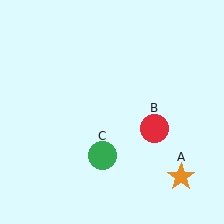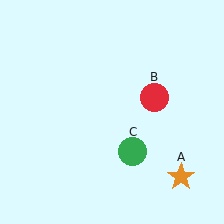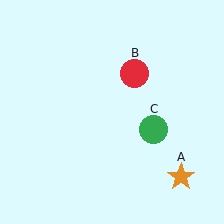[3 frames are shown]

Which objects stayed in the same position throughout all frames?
Orange star (object A) remained stationary.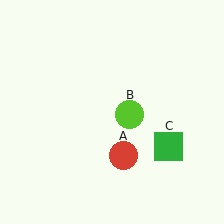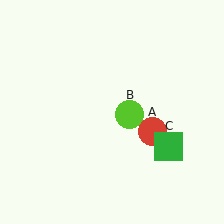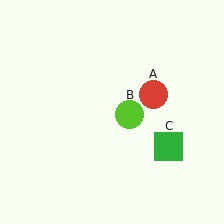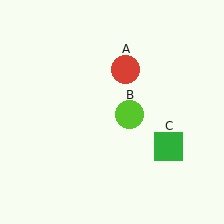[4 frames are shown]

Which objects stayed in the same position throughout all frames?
Lime circle (object B) and green square (object C) remained stationary.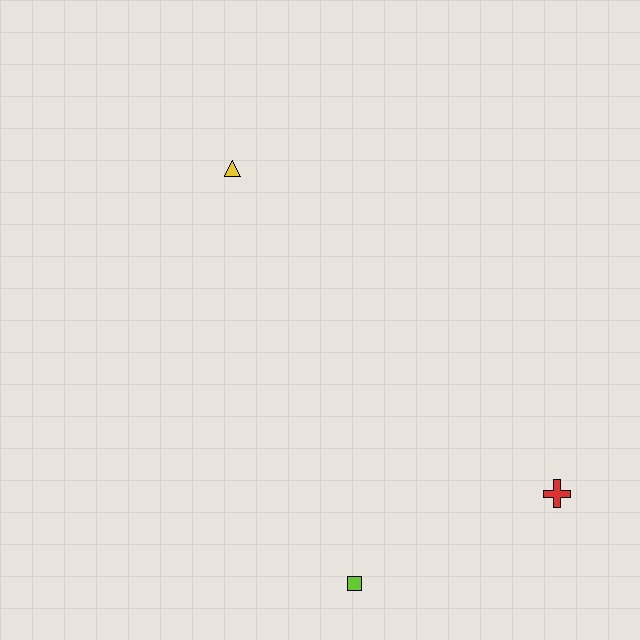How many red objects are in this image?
There is 1 red object.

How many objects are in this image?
There are 3 objects.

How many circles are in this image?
There are no circles.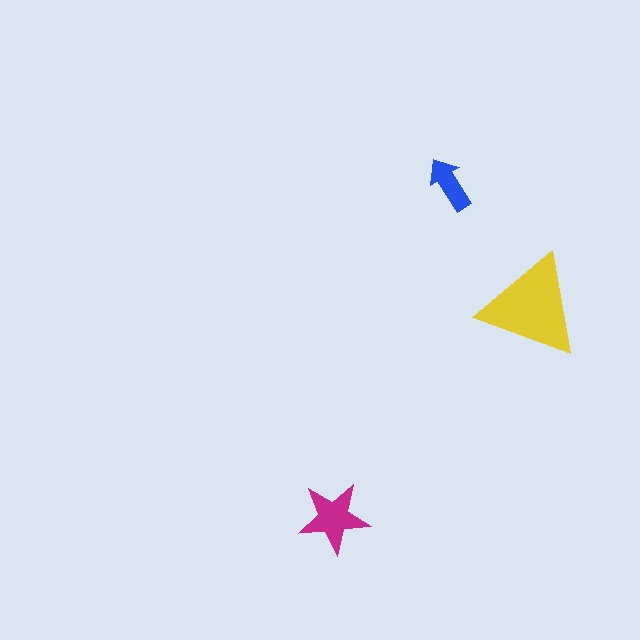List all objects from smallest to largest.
The blue arrow, the magenta star, the yellow triangle.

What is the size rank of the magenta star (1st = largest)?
2nd.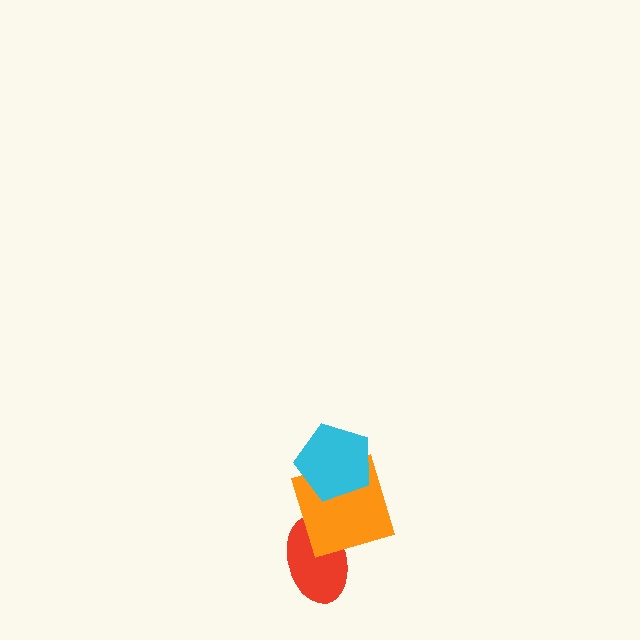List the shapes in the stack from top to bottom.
From top to bottom: the cyan pentagon, the orange square, the red ellipse.